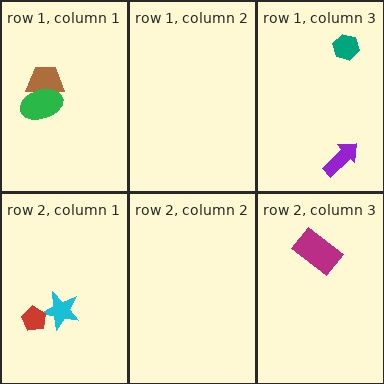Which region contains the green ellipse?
The row 1, column 1 region.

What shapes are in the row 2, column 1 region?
The cyan star, the red pentagon.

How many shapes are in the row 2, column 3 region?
1.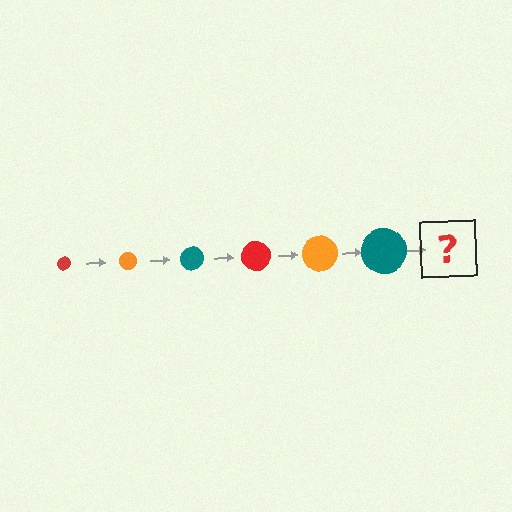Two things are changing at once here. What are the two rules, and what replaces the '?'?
The two rules are that the circle grows larger each step and the color cycles through red, orange, and teal. The '?' should be a red circle, larger than the previous one.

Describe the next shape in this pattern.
It should be a red circle, larger than the previous one.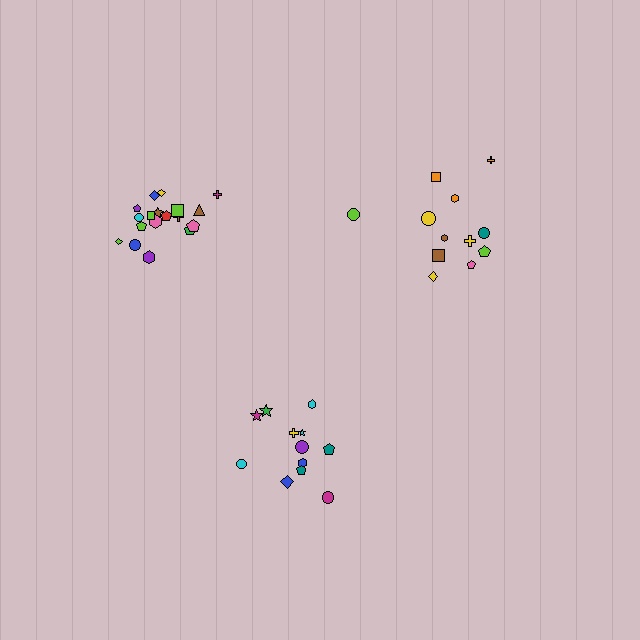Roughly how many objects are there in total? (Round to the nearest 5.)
Roughly 40 objects in total.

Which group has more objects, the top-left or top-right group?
The top-left group.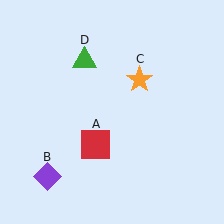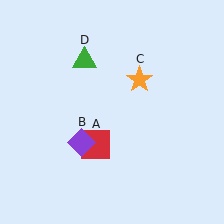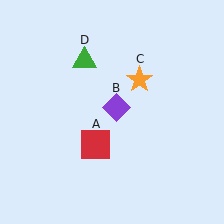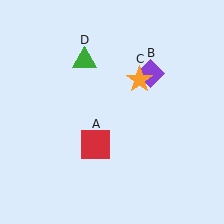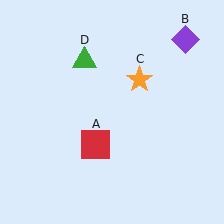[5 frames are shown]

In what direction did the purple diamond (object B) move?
The purple diamond (object B) moved up and to the right.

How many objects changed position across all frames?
1 object changed position: purple diamond (object B).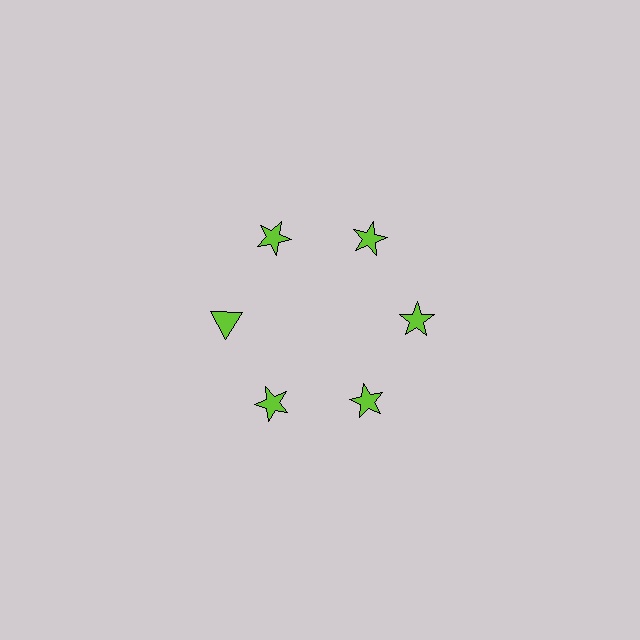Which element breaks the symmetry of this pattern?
The lime triangle at roughly the 9 o'clock position breaks the symmetry. All other shapes are lime stars.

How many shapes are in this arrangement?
There are 6 shapes arranged in a ring pattern.